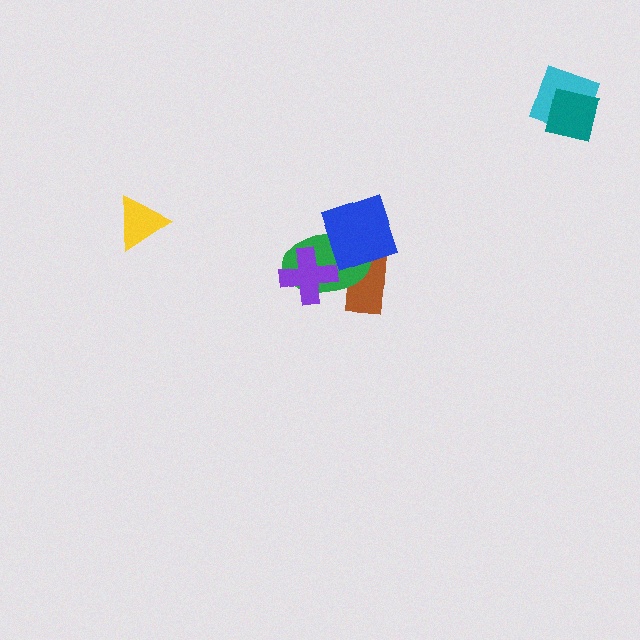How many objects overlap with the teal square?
1 object overlaps with the teal square.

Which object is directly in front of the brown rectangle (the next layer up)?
The green ellipse is directly in front of the brown rectangle.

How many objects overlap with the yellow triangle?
0 objects overlap with the yellow triangle.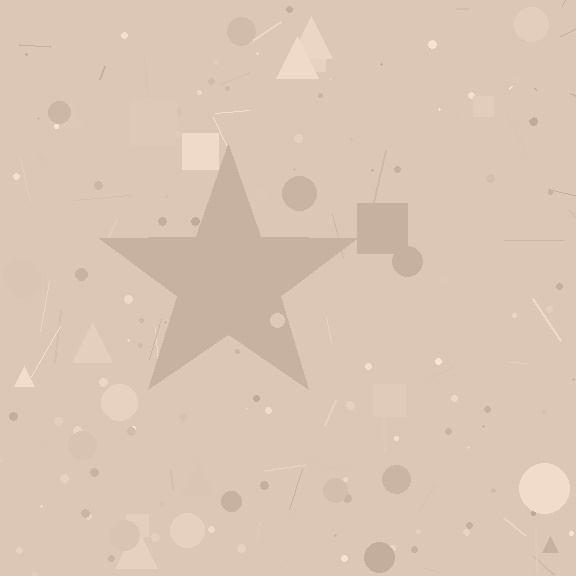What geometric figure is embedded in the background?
A star is embedded in the background.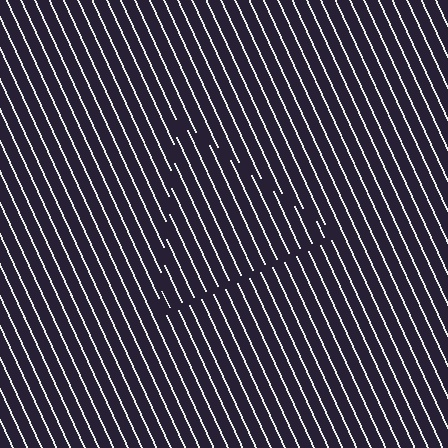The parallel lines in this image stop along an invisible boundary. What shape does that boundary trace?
An illusory triangle. The interior of the shape contains the same grating, shifted by half a period — the contour is defined by the phase discontinuity where line-ends from the inner and outer gratings abut.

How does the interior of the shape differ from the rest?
The interior of the shape contains the same grating, shifted by half a period — the contour is defined by the phase discontinuity where line-ends from the inner and outer gratings abut.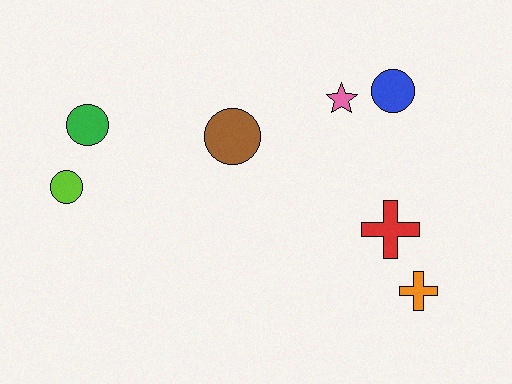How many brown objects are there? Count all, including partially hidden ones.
There is 1 brown object.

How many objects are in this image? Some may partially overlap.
There are 7 objects.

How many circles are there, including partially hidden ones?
There are 4 circles.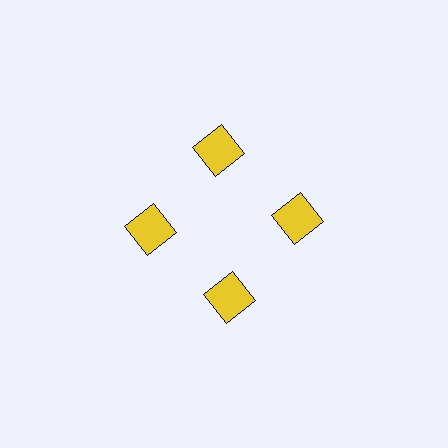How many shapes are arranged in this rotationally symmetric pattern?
There are 4 shapes, arranged in 4 groups of 1.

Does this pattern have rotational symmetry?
Yes, this pattern has 4-fold rotational symmetry. It looks the same after rotating 90 degrees around the center.